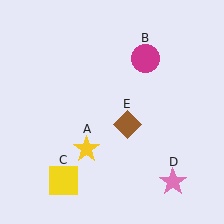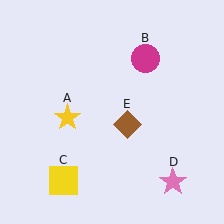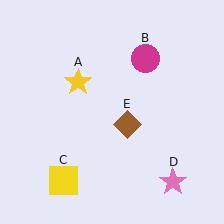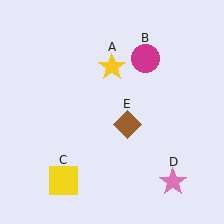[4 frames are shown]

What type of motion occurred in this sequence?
The yellow star (object A) rotated clockwise around the center of the scene.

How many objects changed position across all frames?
1 object changed position: yellow star (object A).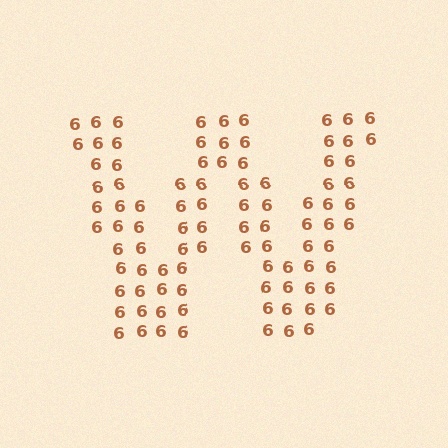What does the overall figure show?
The overall figure shows the letter W.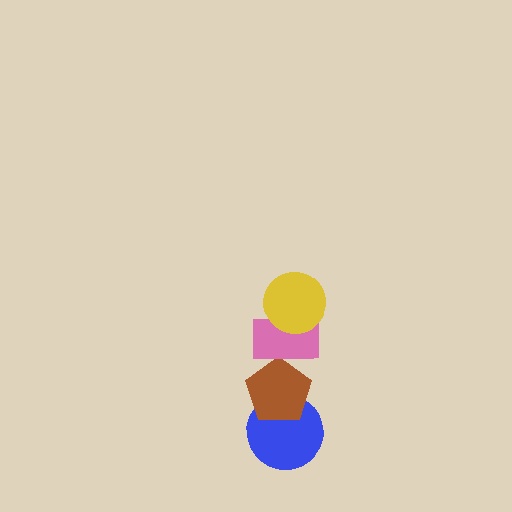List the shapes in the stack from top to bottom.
From top to bottom: the yellow circle, the pink rectangle, the brown pentagon, the blue circle.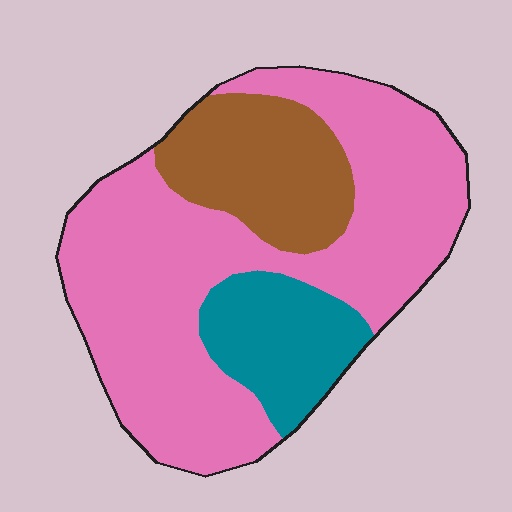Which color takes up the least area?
Teal, at roughly 15%.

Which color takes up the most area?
Pink, at roughly 65%.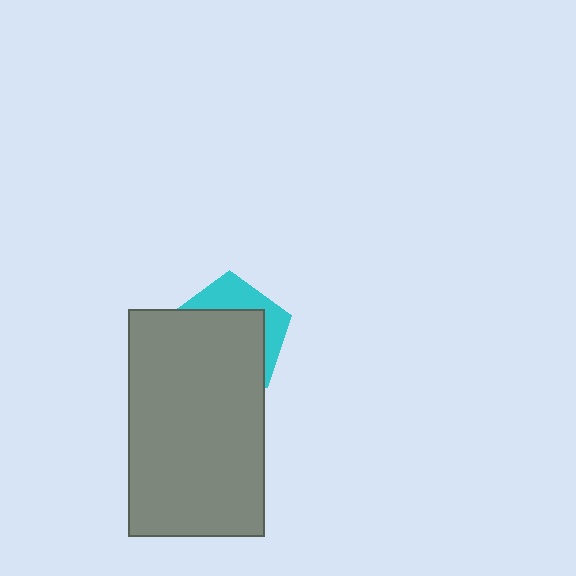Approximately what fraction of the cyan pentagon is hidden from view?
Roughly 67% of the cyan pentagon is hidden behind the gray rectangle.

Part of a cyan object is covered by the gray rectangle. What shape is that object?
It is a pentagon.